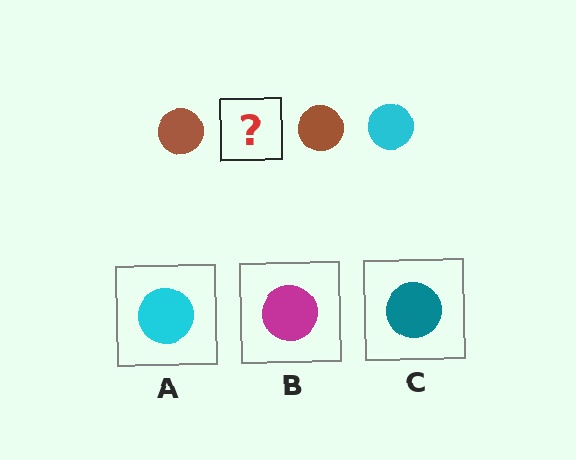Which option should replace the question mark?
Option A.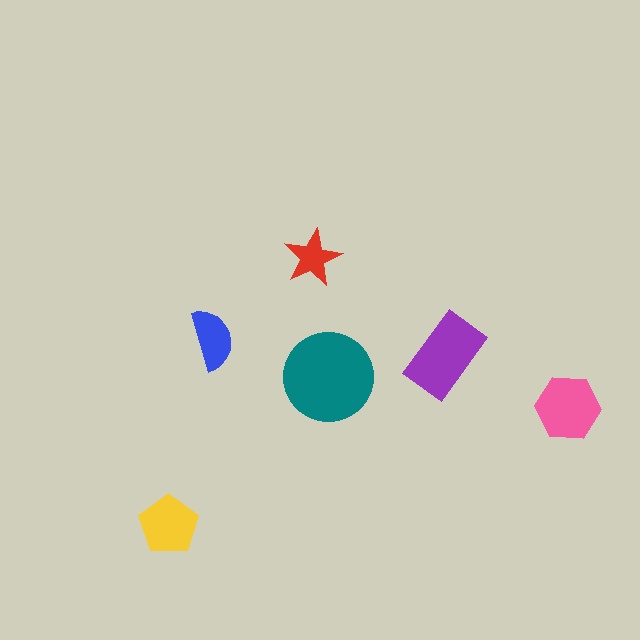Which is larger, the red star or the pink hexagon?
The pink hexagon.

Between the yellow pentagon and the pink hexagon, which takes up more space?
The pink hexagon.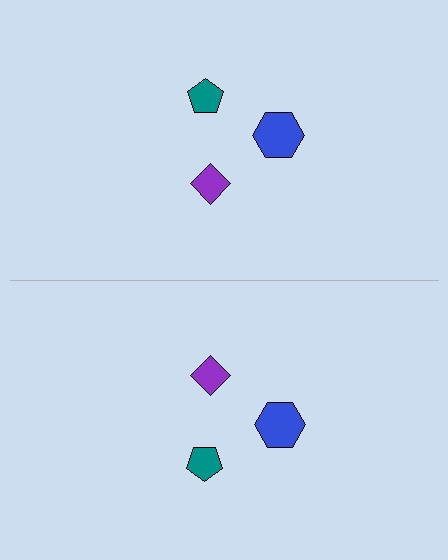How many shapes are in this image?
There are 6 shapes in this image.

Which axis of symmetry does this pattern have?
The pattern has a horizontal axis of symmetry running through the center of the image.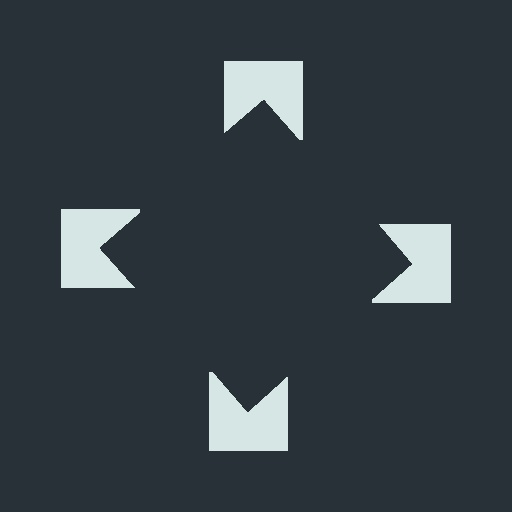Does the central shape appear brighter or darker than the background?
It typically appears slightly darker than the background, even though no actual brightness change is drawn.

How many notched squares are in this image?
There are 4 — one at each vertex of the illusory square.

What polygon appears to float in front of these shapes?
An illusory square — its edges are inferred from the aligned wedge cuts in the notched squares, not physically drawn.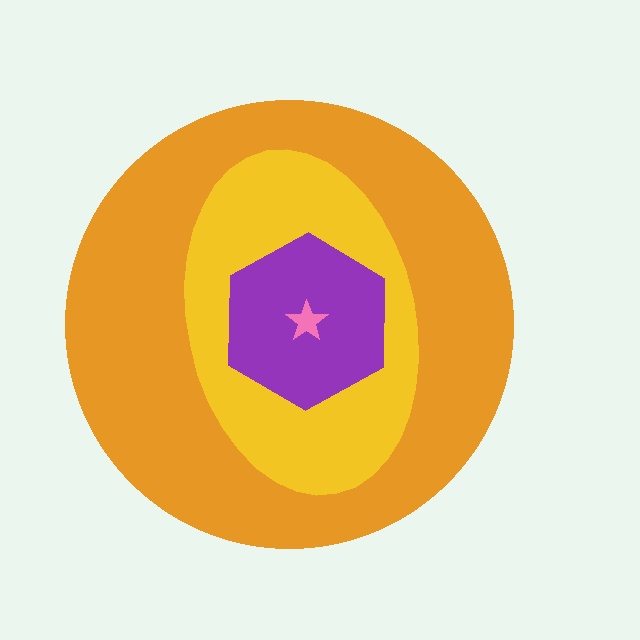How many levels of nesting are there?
4.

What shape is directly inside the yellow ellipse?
The purple hexagon.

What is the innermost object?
The pink star.